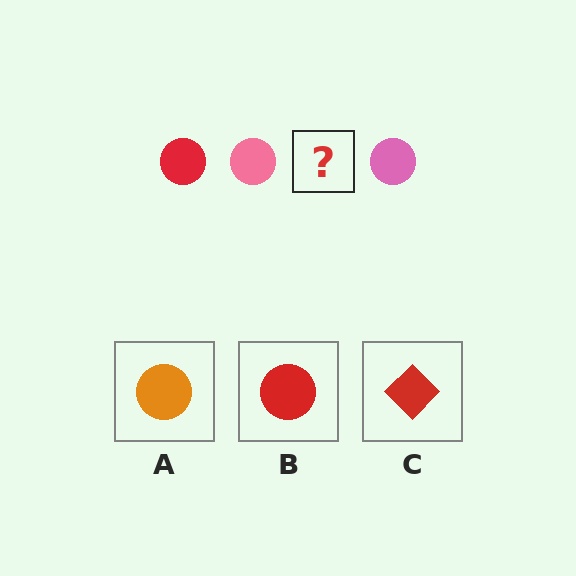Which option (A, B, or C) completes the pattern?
B.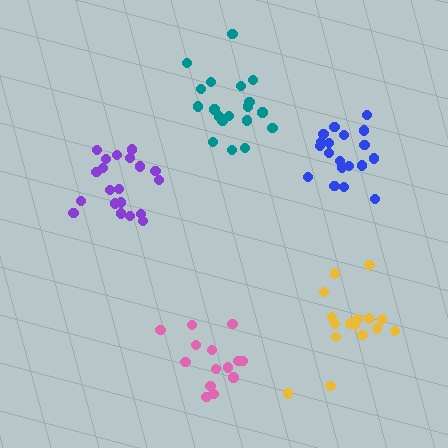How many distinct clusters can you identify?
There are 5 distinct clusters.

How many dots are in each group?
Group 1: 17 dots, Group 2: 19 dots, Group 3: 19 dots, Group 4: 14 dots, Group 5: 20 dots (89 total).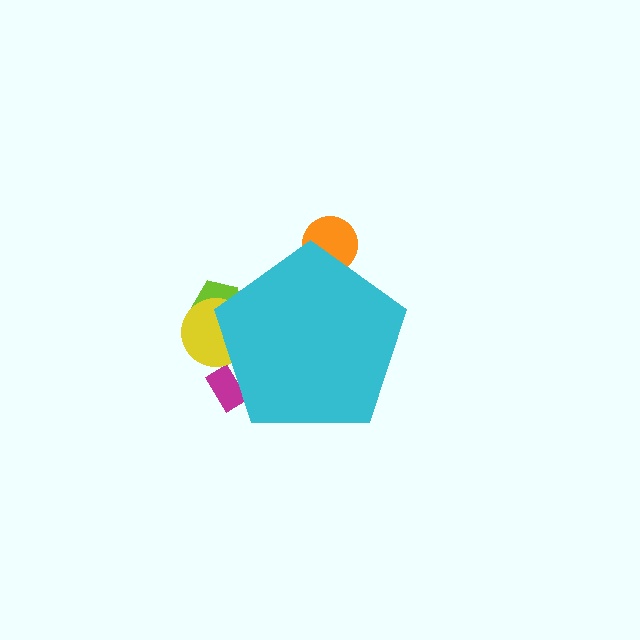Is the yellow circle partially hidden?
Yes, the yellow circle is partially hidden behind the cyan pentagon.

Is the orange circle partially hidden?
Yes, the orange circle is partially hidden behind the cyan pentagon.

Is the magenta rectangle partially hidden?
Yes, the magenta rectangle is partially hidden behind the cyan pentagon.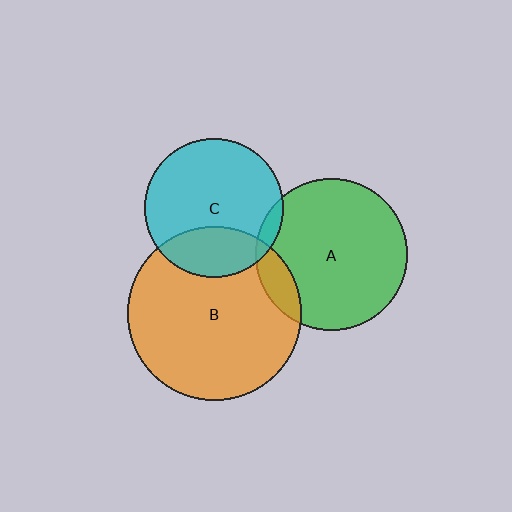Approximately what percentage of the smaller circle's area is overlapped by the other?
Approximately 25%.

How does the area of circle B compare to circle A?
Approximately 1.3 times.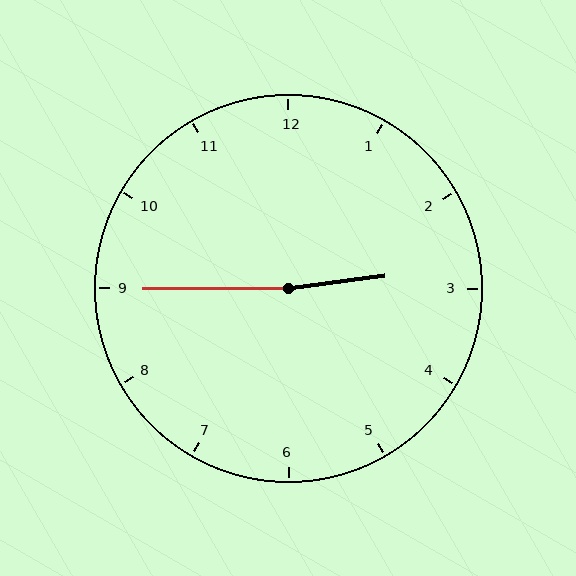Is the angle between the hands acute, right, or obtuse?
It is obtuse.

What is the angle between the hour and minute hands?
Approximately 172 degrees.